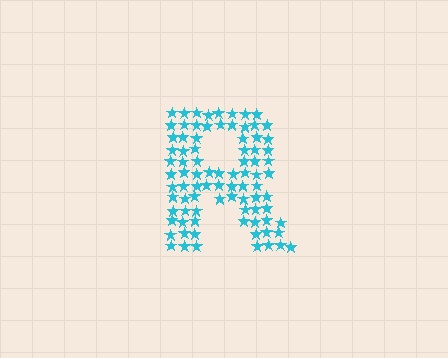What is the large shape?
The large shape is the letter R.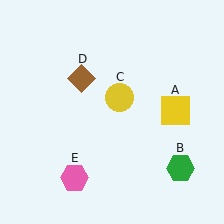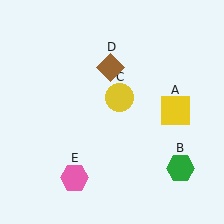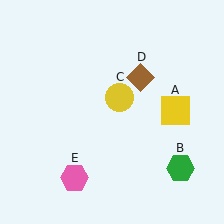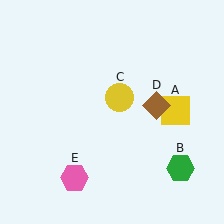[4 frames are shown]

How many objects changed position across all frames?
1 object changed position: brown diamond (object D).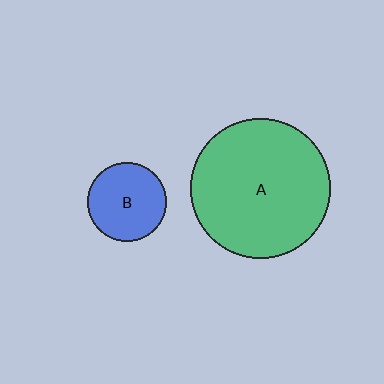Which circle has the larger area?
Circle A (green).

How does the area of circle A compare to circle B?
Approximately 3.1 times.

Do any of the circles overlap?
No, none of the circles overlap.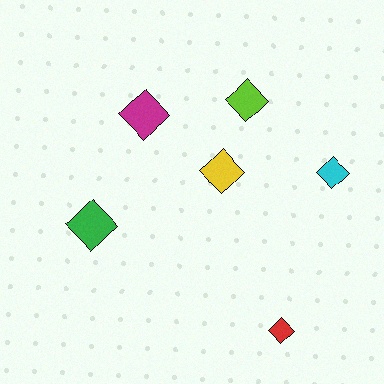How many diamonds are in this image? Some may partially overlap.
There are 6 diamonds.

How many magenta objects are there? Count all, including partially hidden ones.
There is 1 magenta object.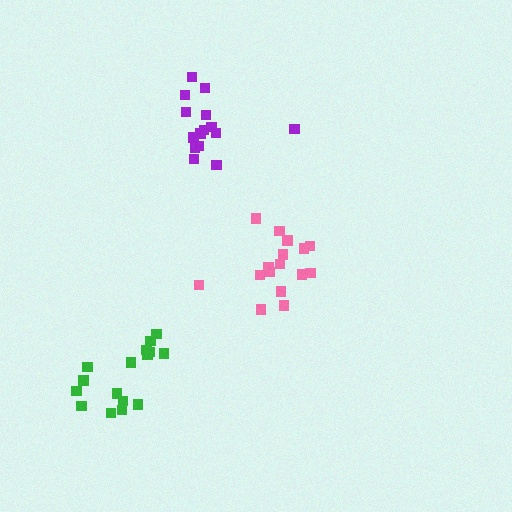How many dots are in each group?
Group 1: 16 dots, Group 2: 16 dots, Group 3: 15 dots (47 total).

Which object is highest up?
The purple cluster is topmost.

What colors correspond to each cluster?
The clusters are colored: green, pink, purple.